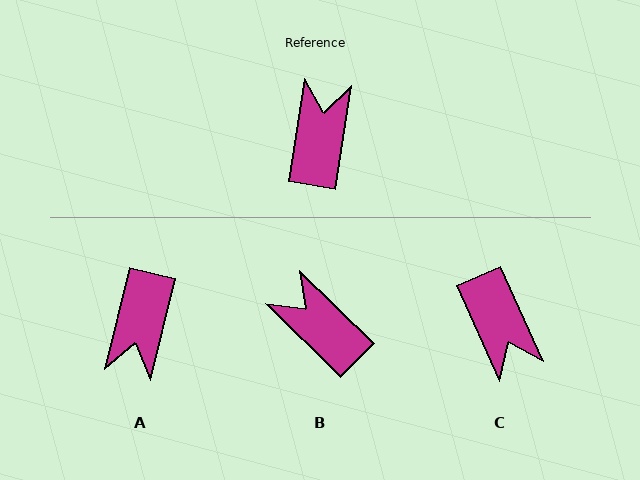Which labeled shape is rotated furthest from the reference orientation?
A, about 175 degrees away.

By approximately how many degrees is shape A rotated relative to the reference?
Approximately 175 degrees counter-clockwise.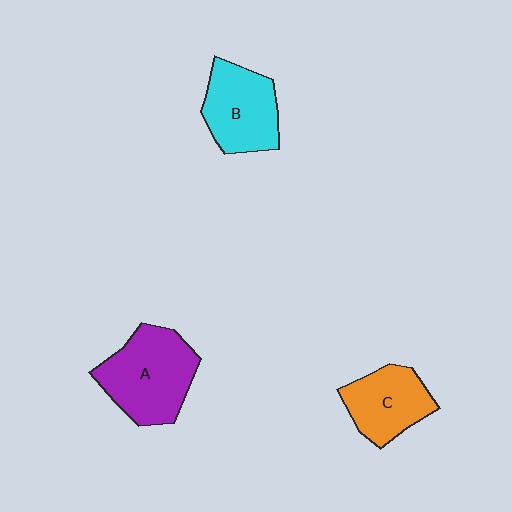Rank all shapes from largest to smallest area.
From largest to smallest: A (purple), B (cyan), C (orange).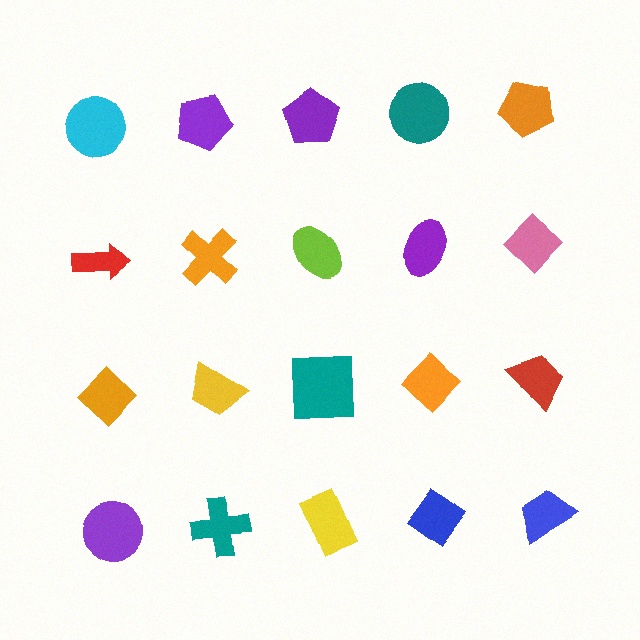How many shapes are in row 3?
5 shapes.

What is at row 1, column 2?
A purple pentagon.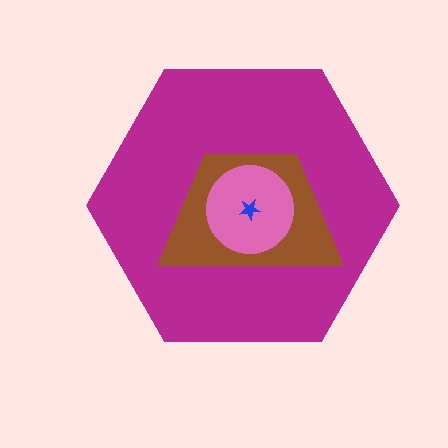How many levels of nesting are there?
4.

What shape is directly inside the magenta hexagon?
The brown trapezoid.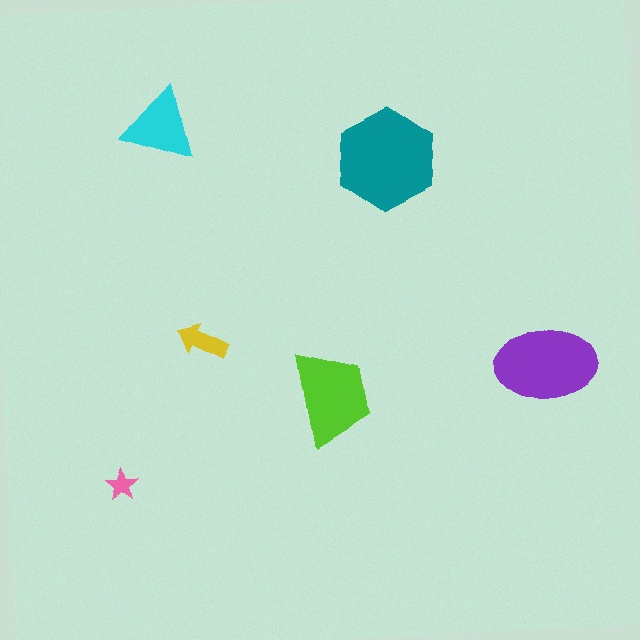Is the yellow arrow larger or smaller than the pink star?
Larger.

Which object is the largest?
The teal hexagon.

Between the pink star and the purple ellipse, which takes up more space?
The purple ellipse.